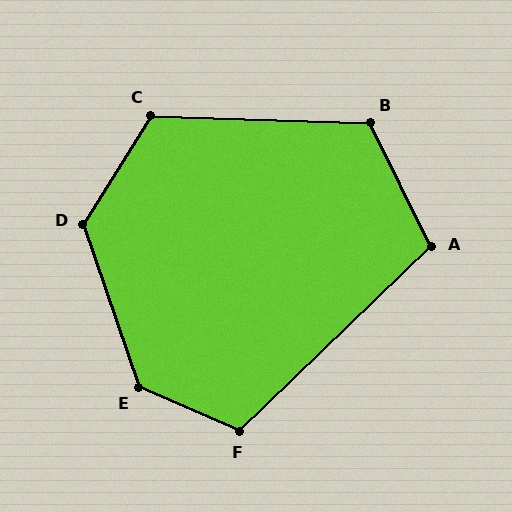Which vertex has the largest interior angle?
E, at approximately 132 degrees.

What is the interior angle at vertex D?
Approximately 129 degrees (obtuse).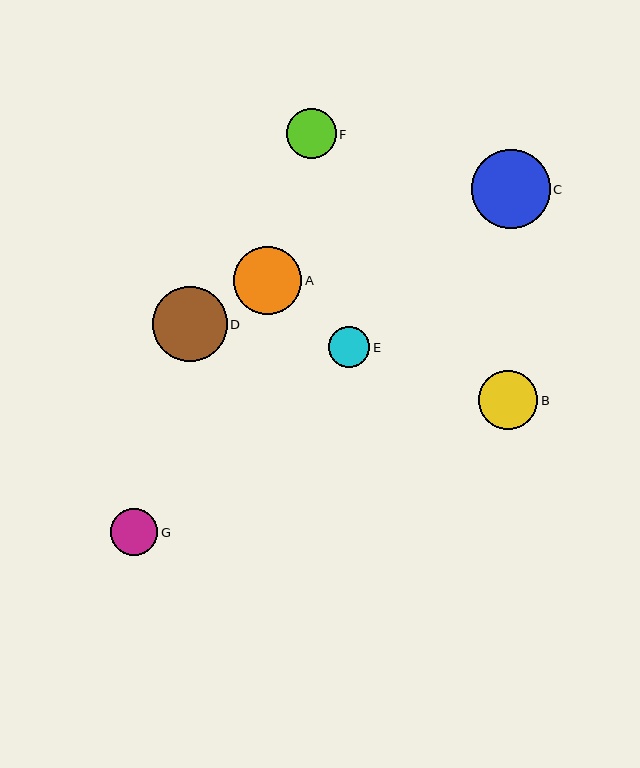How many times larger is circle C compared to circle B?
Circle C is approximately 1.3 times the size of circle B.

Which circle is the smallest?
Circle E is the smallest with a size of approximately 41 pixels.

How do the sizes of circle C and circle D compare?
Circle C and circle D are approximately the same size.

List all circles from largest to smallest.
From largest to smallest: C, D, A, B, F, G, E.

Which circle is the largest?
Circle C is the largest with a size of approximately 79 pixels.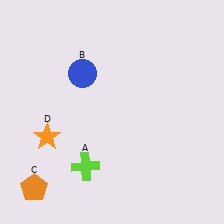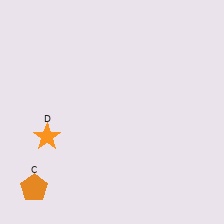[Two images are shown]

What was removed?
The lime cross (A), the blue circle (B) were removed in Image 2.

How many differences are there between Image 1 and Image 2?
There are 2 differences between the two images.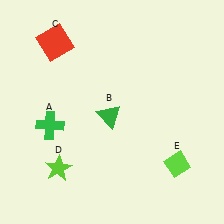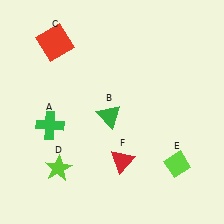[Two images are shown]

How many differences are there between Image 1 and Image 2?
There is 1 difference between the two images.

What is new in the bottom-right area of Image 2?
A red triangle (F) was added in the bottom-right area of Image 2.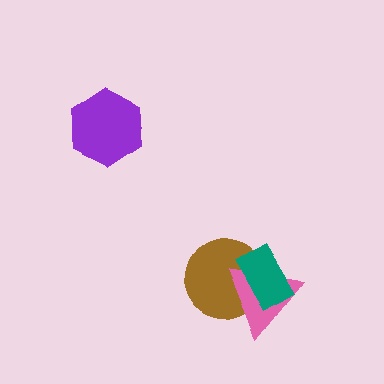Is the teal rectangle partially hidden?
No, no other shape covers it.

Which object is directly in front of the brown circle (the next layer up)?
The pink triangle is directly in front of the brown circle.